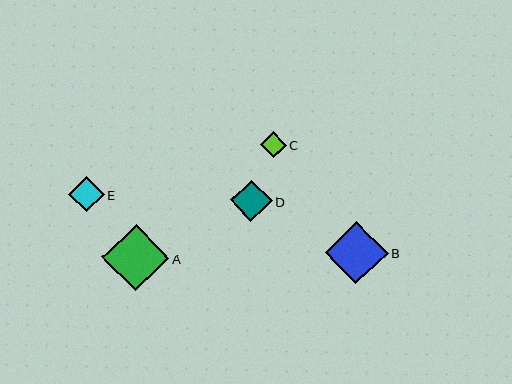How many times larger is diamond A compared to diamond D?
Diamond A is approximately 1.6 times the size of diamond D.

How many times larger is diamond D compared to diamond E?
Diamond D is approximately 1.2 times the size of diamond E.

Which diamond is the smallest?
Diamond C is the smallest with a size of approximately 25 pixels.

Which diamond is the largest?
Diamond A is the largest with a size of approximately 67 pixels.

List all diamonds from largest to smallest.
From largest to smallest: A, B, D, E, C.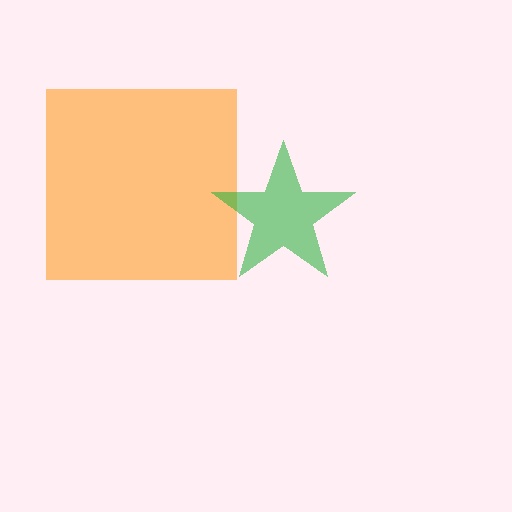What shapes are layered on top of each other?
The layered shapes are: an orange square, a green star.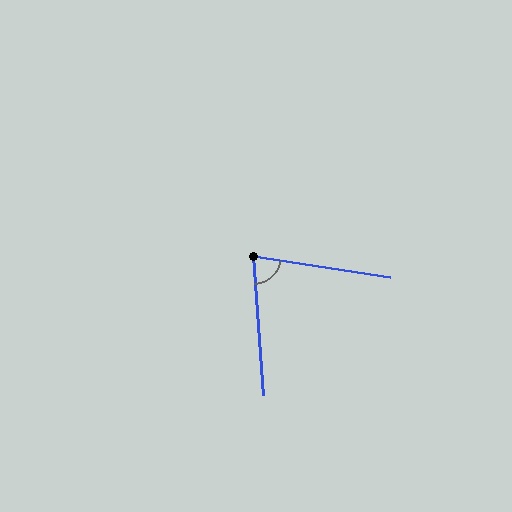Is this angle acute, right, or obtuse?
It is acute.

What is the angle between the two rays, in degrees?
Approximately 77 degrees.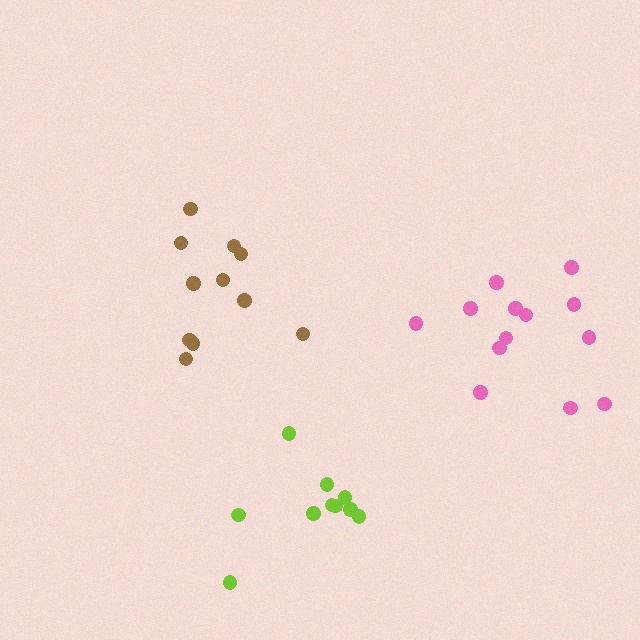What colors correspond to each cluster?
The clusters are colored: brown, lime, pink.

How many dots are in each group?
Group 1: 11 dots, Group 2: 10 dots, Group 3: 13 dots (34 total).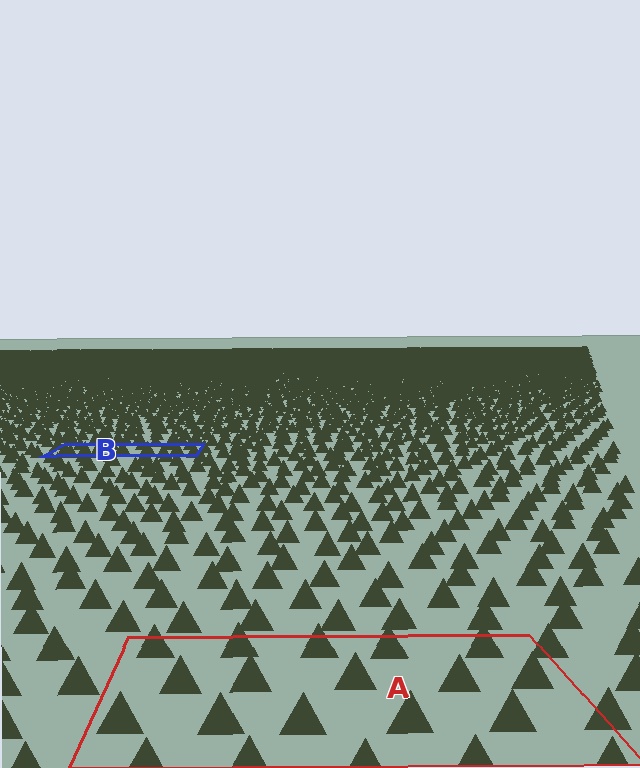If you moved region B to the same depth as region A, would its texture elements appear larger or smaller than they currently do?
They would appear larger. At a closer depth, the same texture elements are projected at a bigger on-screen size.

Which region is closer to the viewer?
Region A is closer. The texture elements there are larger and more spread out.